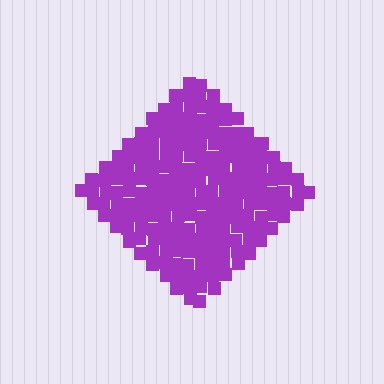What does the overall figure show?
The overall figure shows a diamond.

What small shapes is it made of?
It is made of small squares.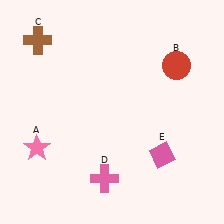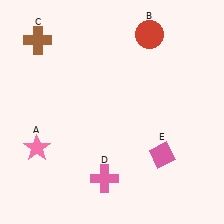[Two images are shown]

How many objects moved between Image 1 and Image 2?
1 object moved between the two images.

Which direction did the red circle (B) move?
The red circle (B) moved up.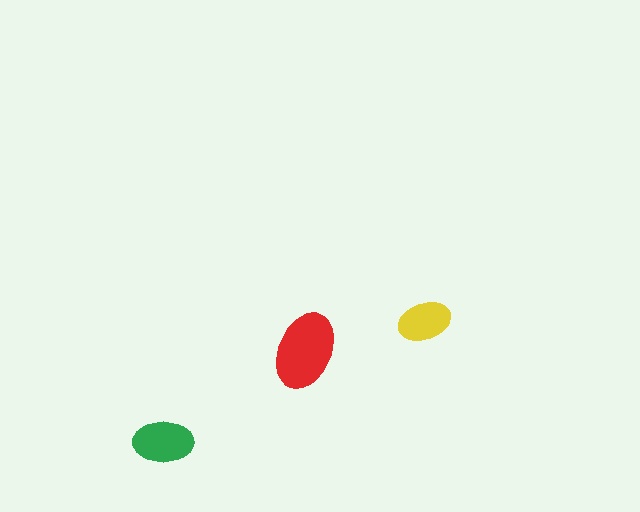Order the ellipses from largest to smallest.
the red one, the green one, the yellow one.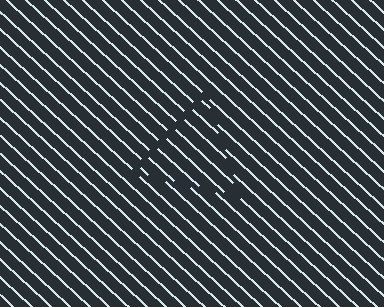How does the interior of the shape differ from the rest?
The interior of the shape contains the same grating, shifted by half a period — the contour is defined by the phase discontinuity where line-ends from the inner and outer gratings abut.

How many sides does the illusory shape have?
3 sides — the line-ends trace a triangle.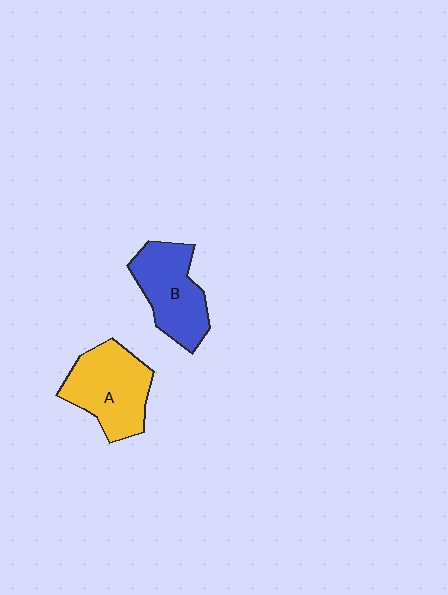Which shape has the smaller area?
Shape B (blue).